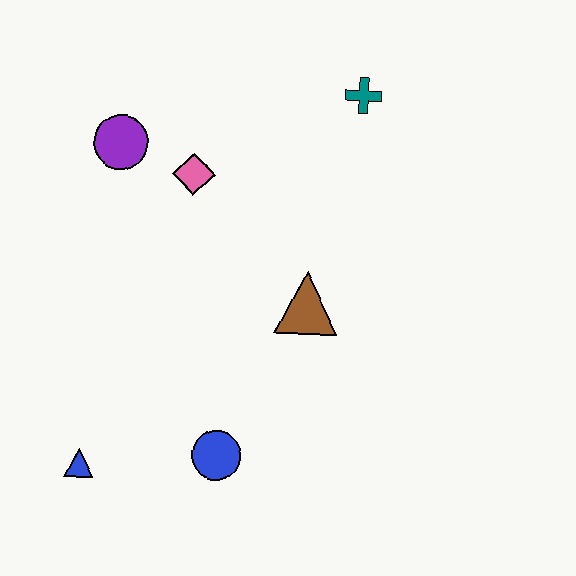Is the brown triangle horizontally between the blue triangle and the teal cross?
Yes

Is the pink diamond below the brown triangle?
No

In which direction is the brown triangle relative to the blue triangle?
The brown triangle is to the right of the blue triangle.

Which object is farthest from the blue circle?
The teal cross is farthest from the blue circle.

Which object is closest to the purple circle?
The pink diamond is closest to the purple circle.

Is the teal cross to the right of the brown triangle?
Yes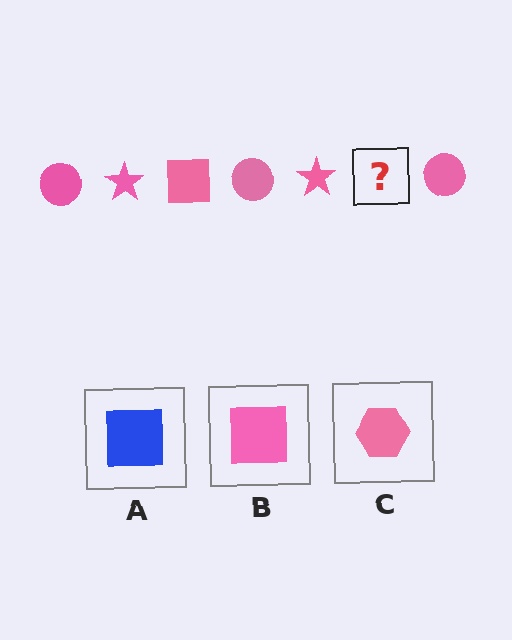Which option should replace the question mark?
Option B.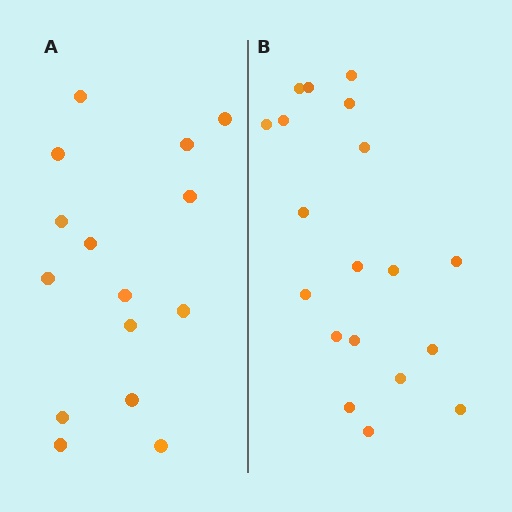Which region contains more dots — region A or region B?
Region B (the right region) has more dots.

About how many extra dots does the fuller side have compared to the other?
Region B has about 4 more dots than region A.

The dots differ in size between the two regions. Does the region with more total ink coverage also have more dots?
No. Region A has more total ink coverage because its dots are larger, but region B actually contains more individual dots. Total area can be misleading — the number of items is what matters here.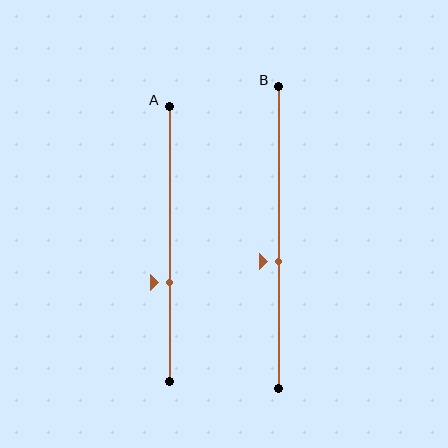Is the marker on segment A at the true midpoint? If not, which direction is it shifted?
No, the marker on segment A is shifted downward by about 14% of the segment length.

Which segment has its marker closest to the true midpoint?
Segment B has its marker closest to the true midpoint.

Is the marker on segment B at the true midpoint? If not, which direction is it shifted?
No, the marker on segment B is shifted downward by about 8% of the segment length.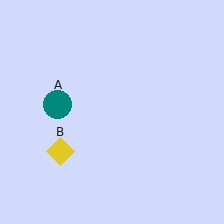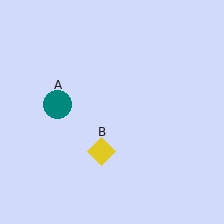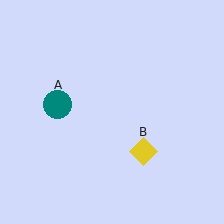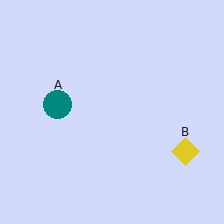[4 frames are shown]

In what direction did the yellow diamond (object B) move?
The yellow diamond (object B) moved right.